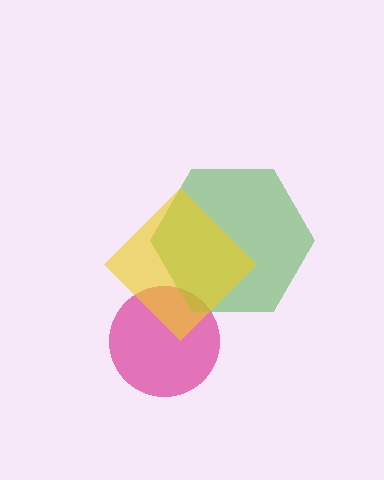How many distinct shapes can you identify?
There are 3 distinct shapes: a magenta circle, a green hexagon, a yellow diamond.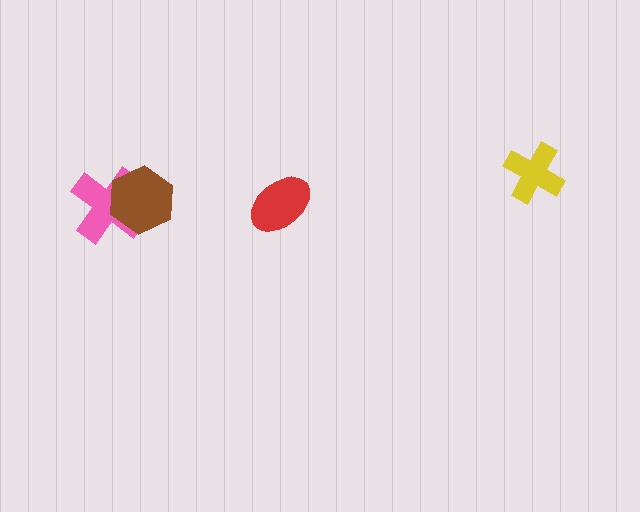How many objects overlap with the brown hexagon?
1 object overlaps with the brown hexagon.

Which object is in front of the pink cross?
The brown hexagon is in front of the pink cross.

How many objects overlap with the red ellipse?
0 objects overlap with the red ellipse.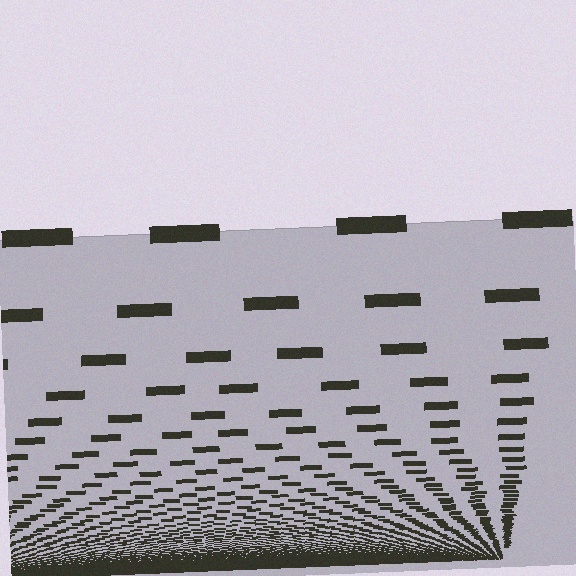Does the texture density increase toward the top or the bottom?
Density increases toward the bottom.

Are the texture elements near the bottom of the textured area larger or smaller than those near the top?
Smaller. The gradient is inverted — elements near the bottom are smaller and denser.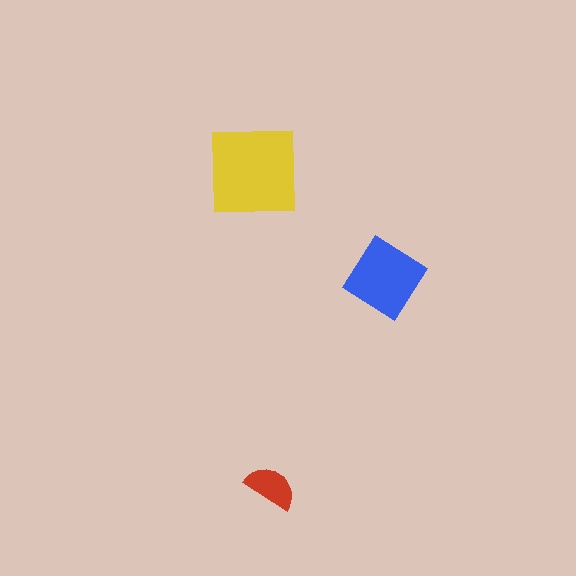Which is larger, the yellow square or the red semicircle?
The yellow square.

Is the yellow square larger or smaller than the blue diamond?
Larger.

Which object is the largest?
The yellow square.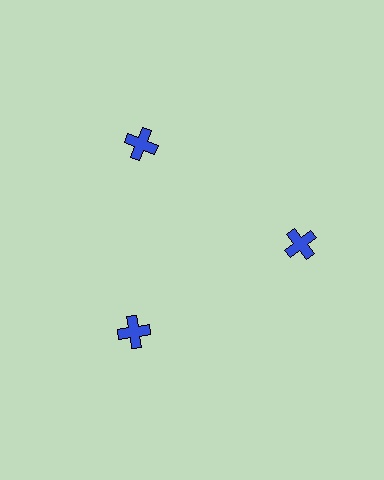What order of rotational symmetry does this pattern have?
This pattern has 3-fold rotational symmetry.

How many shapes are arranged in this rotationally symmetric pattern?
There are 3 shapes, arranged in 3 groups of 1.